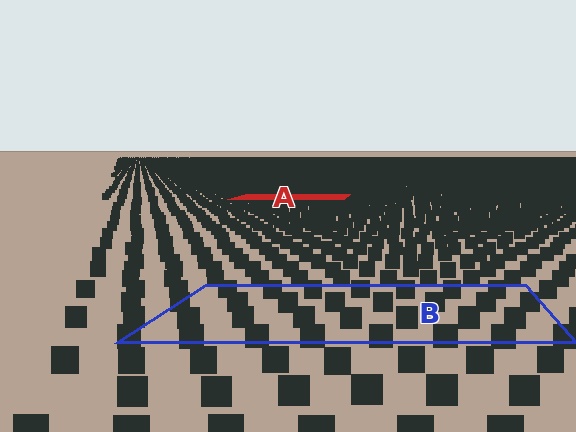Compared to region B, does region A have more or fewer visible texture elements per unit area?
Region A has more texture elements per unit area — they are packed more densely because it is farther away.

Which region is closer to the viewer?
Region B is closer. The texture elements there are larger and more spread out.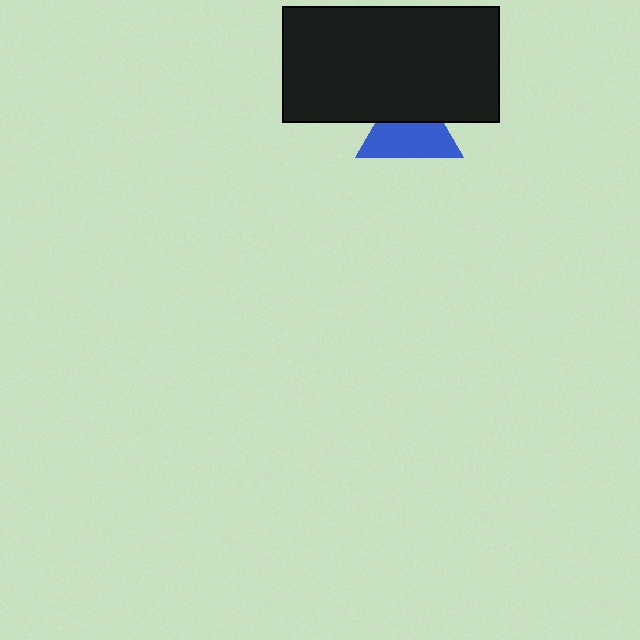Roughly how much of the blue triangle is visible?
About half of it is visible (roughly 59%).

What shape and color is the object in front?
The object in front is a black rectangle.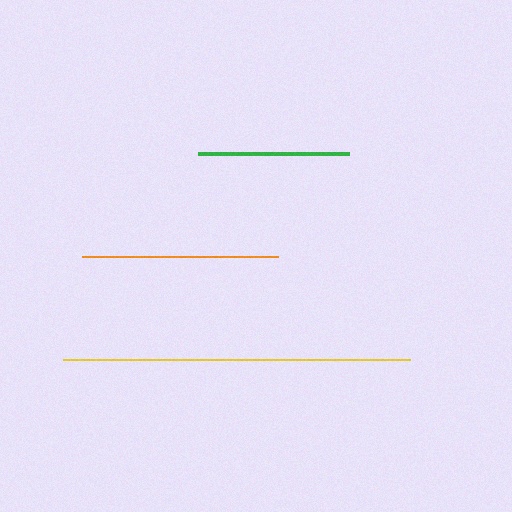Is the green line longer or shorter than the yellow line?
The yellow line is longer than the green line.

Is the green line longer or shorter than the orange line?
The orange line is longer than the green line.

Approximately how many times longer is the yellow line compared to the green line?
The yellow line is approximately 2.3 times the length of the green line.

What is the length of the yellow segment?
The yellow segment is approximately 346 pixels long.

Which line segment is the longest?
The yellow line is the longest at approximately 346 pixels.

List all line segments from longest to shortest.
From longest to shortest: yellow, orange, green.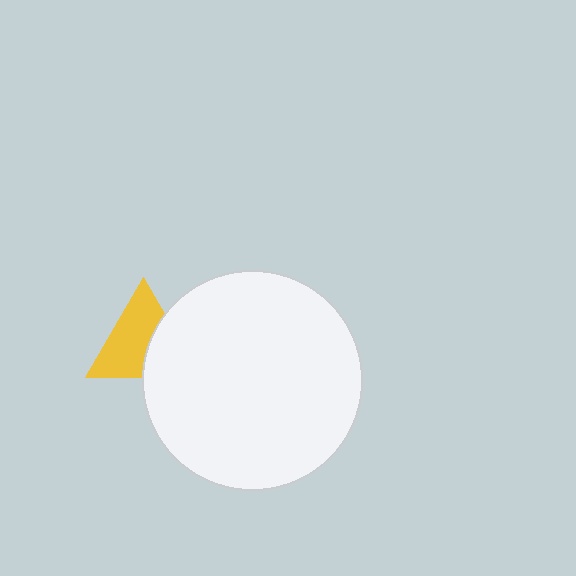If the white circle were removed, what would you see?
You would see the complete yellow triangle.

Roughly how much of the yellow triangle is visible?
About half of it is visible (roughly 63%).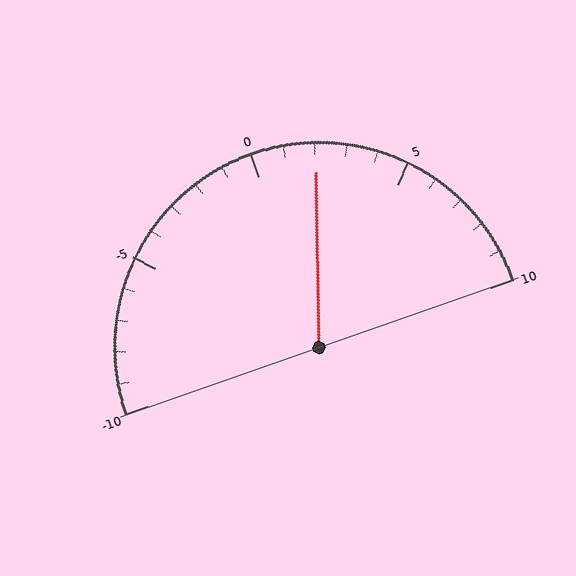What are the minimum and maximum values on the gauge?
The gauge ranges from -10 to 10.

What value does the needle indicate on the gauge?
The needle indicates approximately 2.